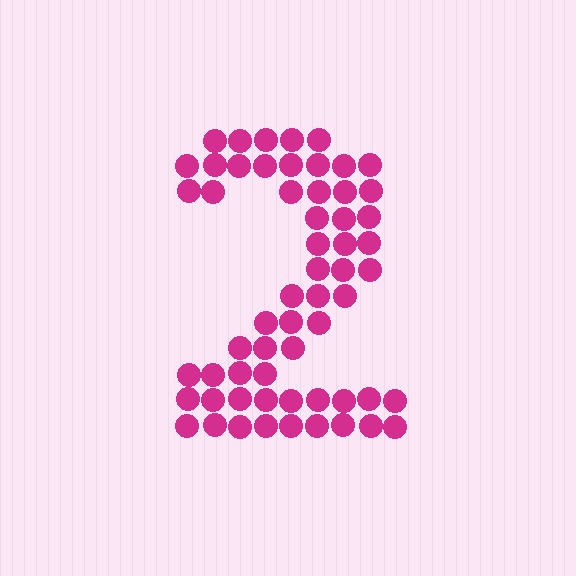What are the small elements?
The small elements are circles.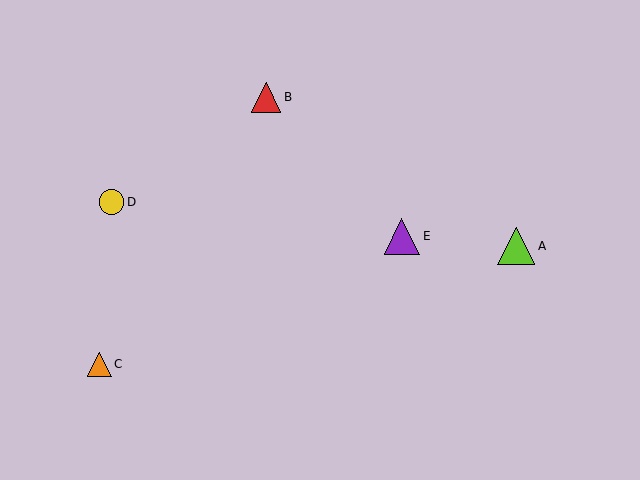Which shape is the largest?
The lime triangle (labeled A) is the largest.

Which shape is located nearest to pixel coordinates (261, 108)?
The red triangle (labeled B) at (266, 97) is nearest to that location.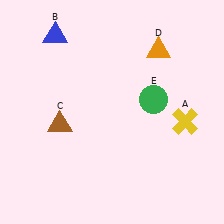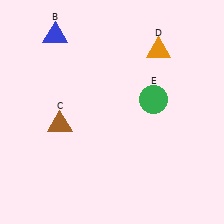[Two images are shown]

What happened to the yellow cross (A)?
The yellow cross (A) was removed in Image 2. It was in the bottom-right area of Image 1.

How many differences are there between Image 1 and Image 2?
There is 1 difference between the two images.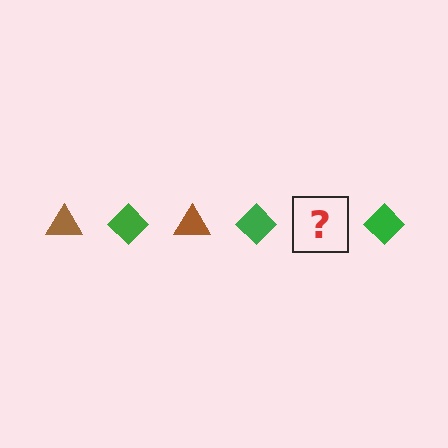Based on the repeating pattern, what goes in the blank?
The blank should be a brown triangle.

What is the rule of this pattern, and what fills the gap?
The rule is that the pattern alternates between brown triangle and green diamond. The gap should be filled with a brown triangle.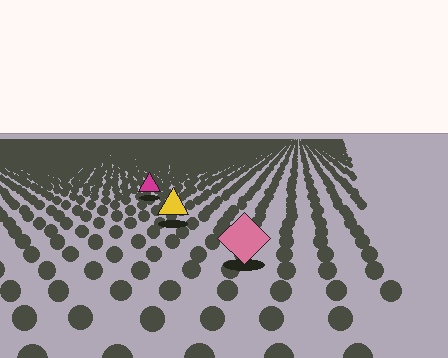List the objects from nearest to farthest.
From nearest to farthest: the pink diamond, the yellow triangle, the magenta triangle.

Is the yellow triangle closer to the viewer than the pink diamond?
No. The pink diamond is closer — you can tell from the texture gradient: the ground texture is coarser near it.